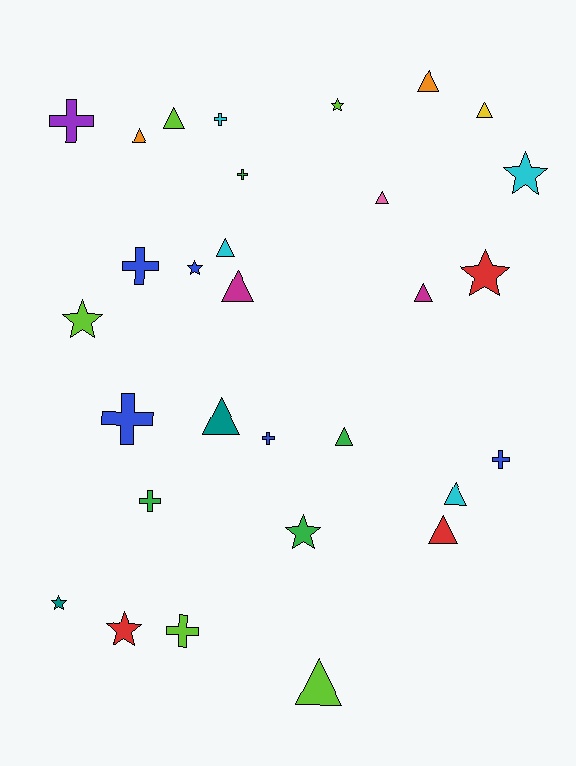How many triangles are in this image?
There are 13 triangles.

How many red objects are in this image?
There are 3 red objects.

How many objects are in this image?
There are 30 objects.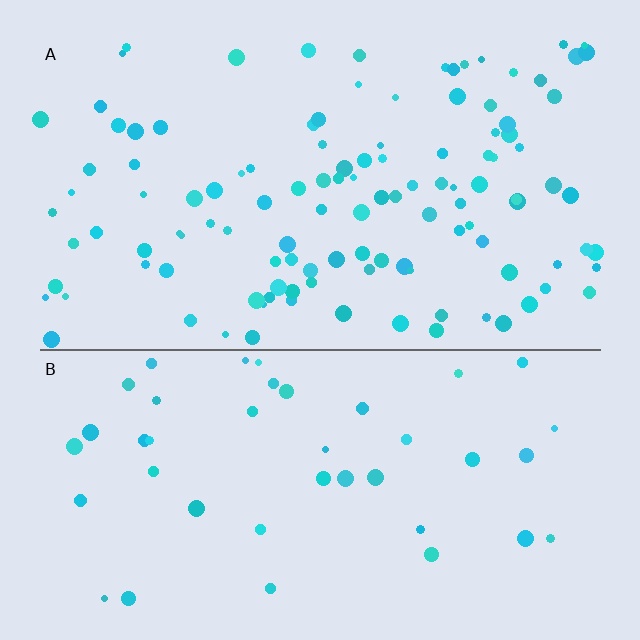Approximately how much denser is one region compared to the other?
Approximately 2.8× — region A over region B.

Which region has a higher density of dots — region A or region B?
A (the top).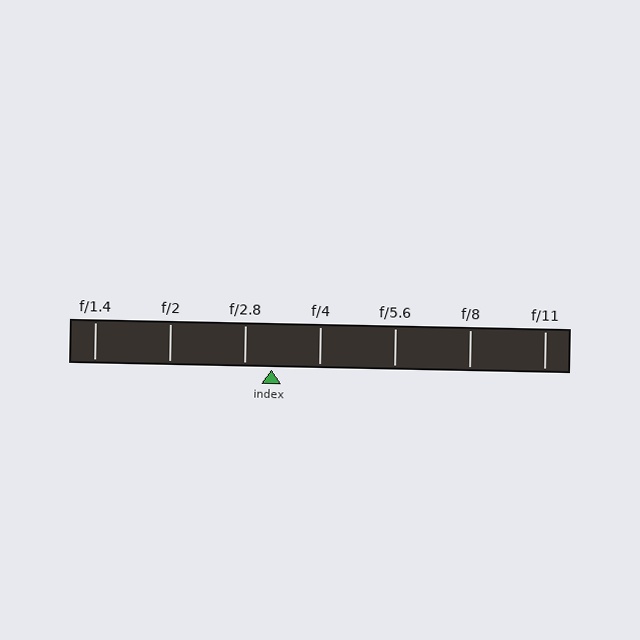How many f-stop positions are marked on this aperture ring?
There are 7 f-stop positions marked.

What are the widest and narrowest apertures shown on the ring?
The widest aperture shown is f/1.4 and the narrowest is f/11.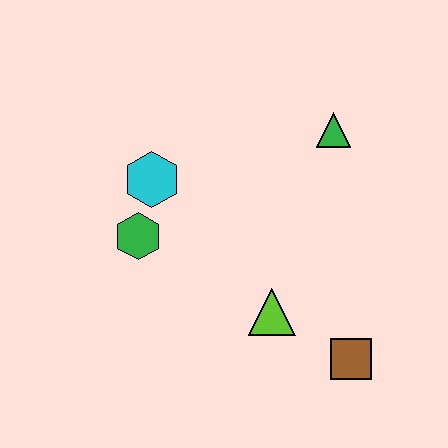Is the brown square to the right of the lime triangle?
Yes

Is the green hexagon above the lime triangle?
Yes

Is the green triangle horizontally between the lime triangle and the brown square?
Yes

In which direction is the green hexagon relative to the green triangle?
The green hexagon is to the left of the green triangle.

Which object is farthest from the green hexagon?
The brown square is farthest from the green hexagon.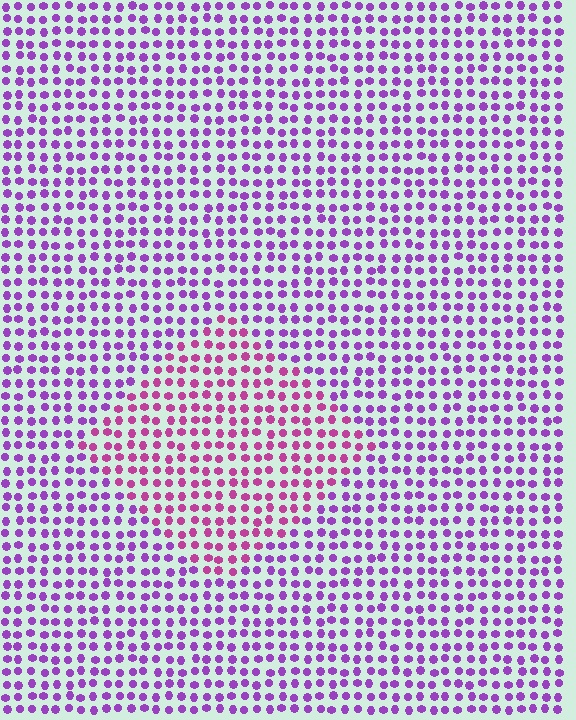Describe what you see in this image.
The image is filled with small purple elements in a uniform arrangement. A diamond-shaped region is visible where the elements are tinted to a slightly different hue, forming a subtle color boundary.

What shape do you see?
I see a diamond.